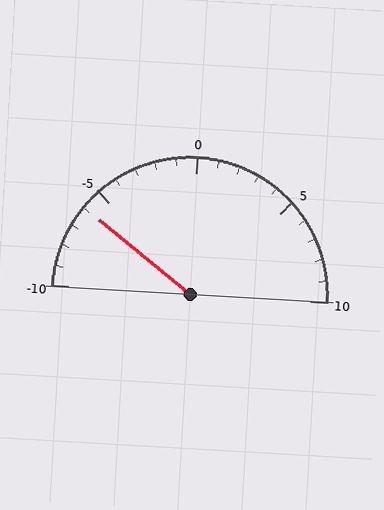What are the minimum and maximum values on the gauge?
The gauge ranges from -10 to 10.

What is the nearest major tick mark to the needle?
The nearest major tick mark is -5.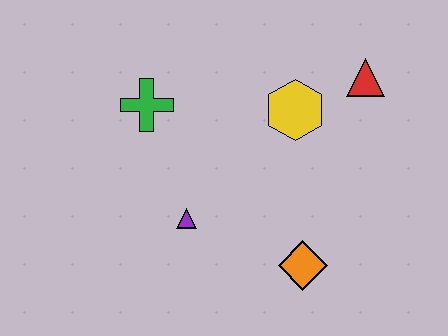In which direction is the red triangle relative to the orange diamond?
The red triangle is above the orange diamond.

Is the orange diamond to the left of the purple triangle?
No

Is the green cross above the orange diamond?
Yes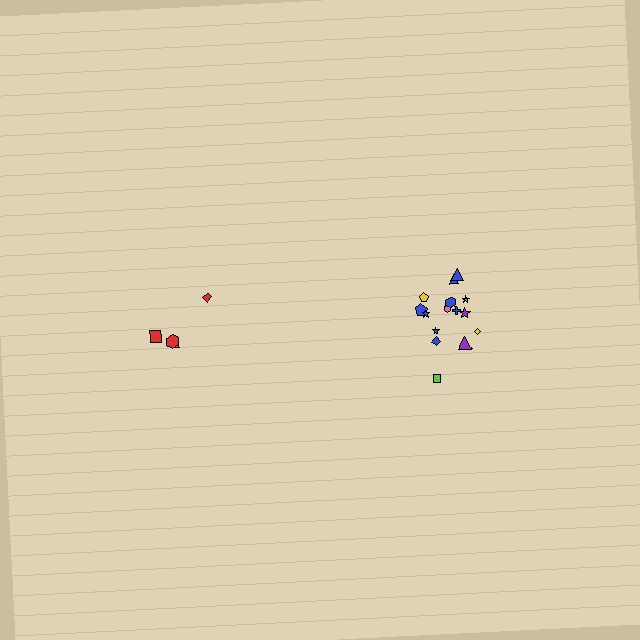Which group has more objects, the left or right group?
The right group.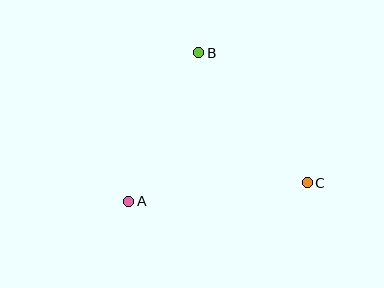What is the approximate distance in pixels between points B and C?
The distance between B and C is approximately 170 pixels.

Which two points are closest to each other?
Points A and B are closest to each other.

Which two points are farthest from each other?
Points A and C are farthest from each other.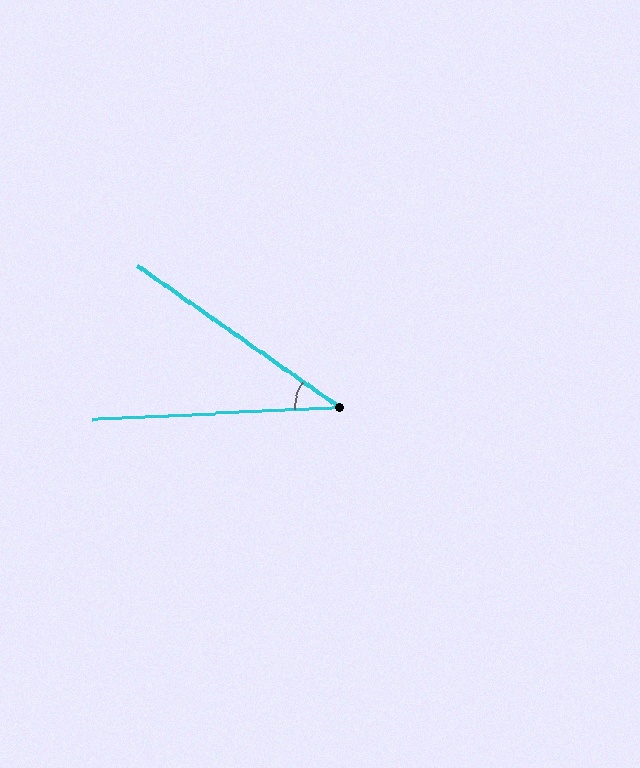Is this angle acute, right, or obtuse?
It is acute.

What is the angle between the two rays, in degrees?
Approximately 38 degrees.